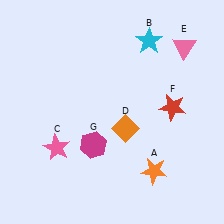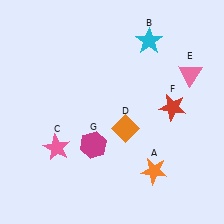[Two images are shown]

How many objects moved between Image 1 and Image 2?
1 object moved between the two images.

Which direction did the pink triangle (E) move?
The pink triangle (E) moved down.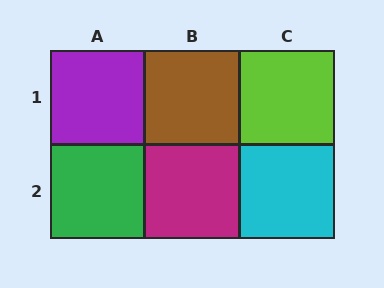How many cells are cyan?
1 cell is cyan.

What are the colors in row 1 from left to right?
Purple, brown, lime.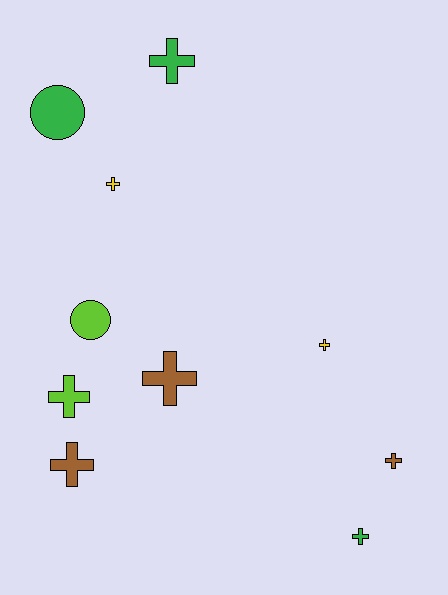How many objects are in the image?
There are 10 objects.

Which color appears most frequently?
Brown, with 3 objects.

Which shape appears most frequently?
Cross, with 8 objects.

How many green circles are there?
There is 1 green circle.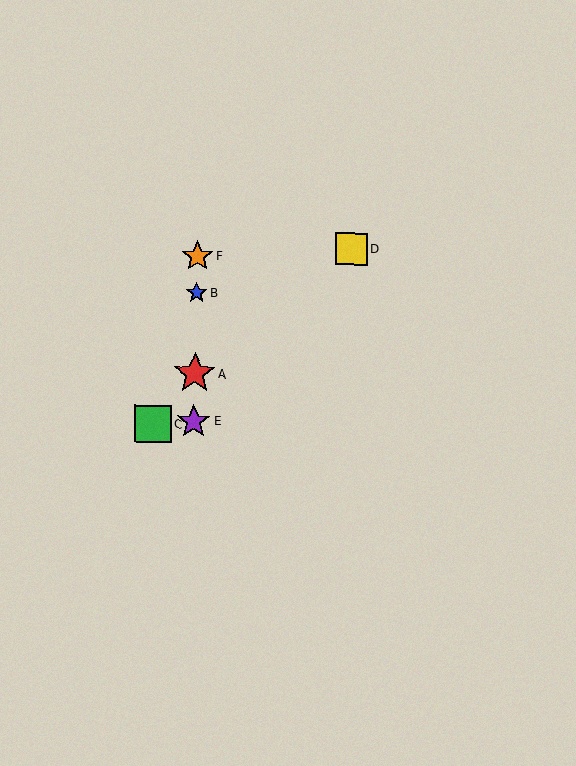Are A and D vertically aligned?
No, A is at x≈195 and D is at x≈352.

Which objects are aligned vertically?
Objects A, B, E, F are aligned vertically.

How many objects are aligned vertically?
4 objects (A, B, E, F) are aligned vertically.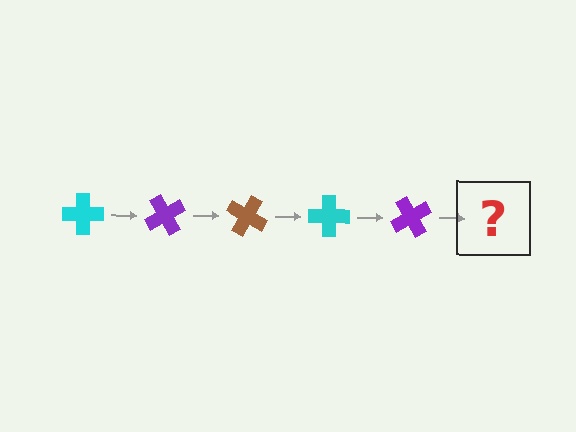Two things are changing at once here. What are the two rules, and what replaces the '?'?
The two rules are that it rotates 60 degrees each step and the color cycles through cyan, purple, and brown. The '?' should be a brown cross, rotated 300 degrees from the start.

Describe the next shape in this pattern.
It should be a brown cross, rotated 300 degrees from the start.